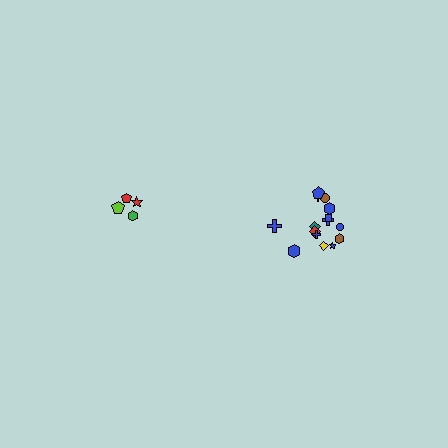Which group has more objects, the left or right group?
The right group.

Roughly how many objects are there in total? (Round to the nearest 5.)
Roughly 20 objects in total.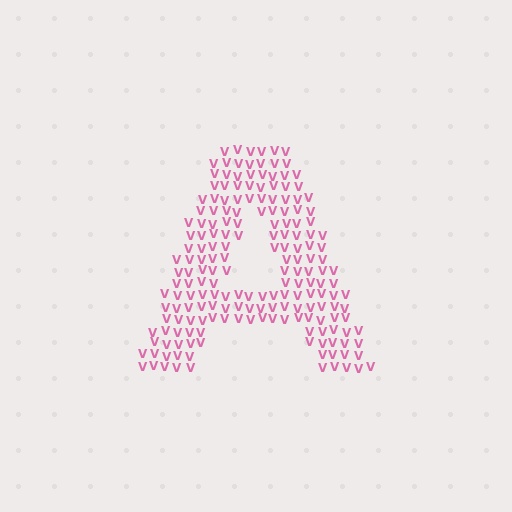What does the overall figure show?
The overall figure shows the letter A.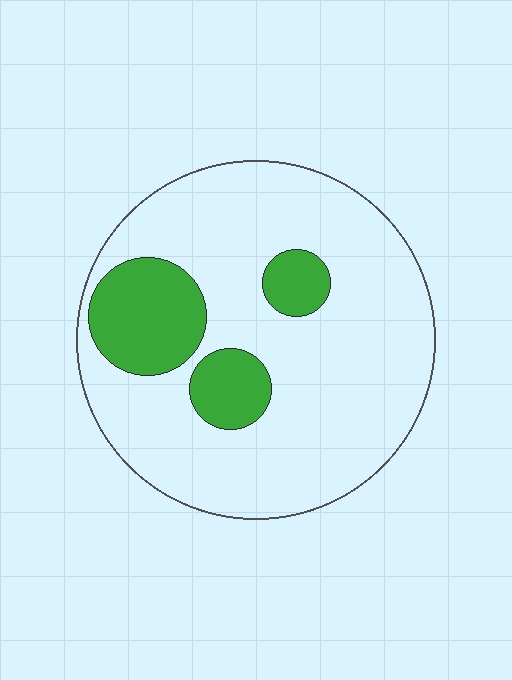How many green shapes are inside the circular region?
3.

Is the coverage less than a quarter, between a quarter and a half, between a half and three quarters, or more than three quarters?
Less than a quarter.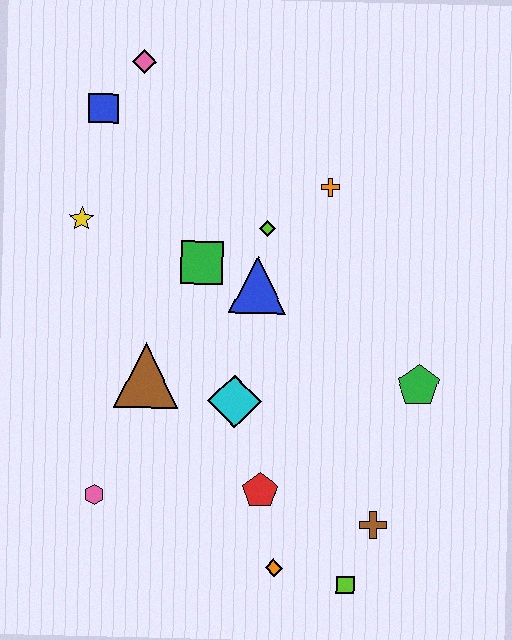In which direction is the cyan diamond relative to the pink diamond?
The cyan diamond is below the pink diamond.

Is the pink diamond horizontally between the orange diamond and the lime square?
No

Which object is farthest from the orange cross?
The lime square is farthest from the orange cross.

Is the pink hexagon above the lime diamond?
No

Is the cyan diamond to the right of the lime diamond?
No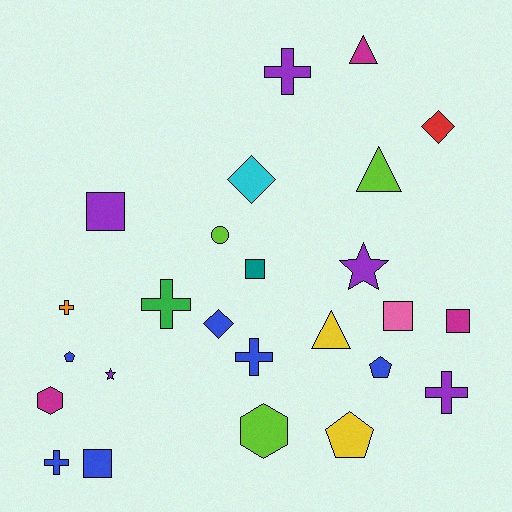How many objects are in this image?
There are 25 objects.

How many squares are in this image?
There are 5 squares.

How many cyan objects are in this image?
There is 1 cyan object.